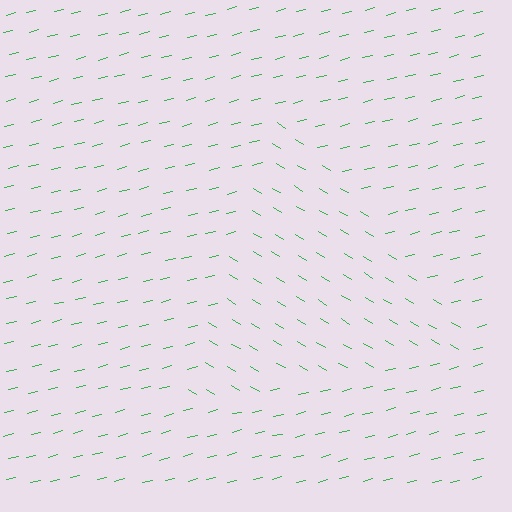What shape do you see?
I see a triangle.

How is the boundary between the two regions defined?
The boundary is defined purely by a change in line orientation (approximately 45 degrees difference). All lines are the same color and thickness.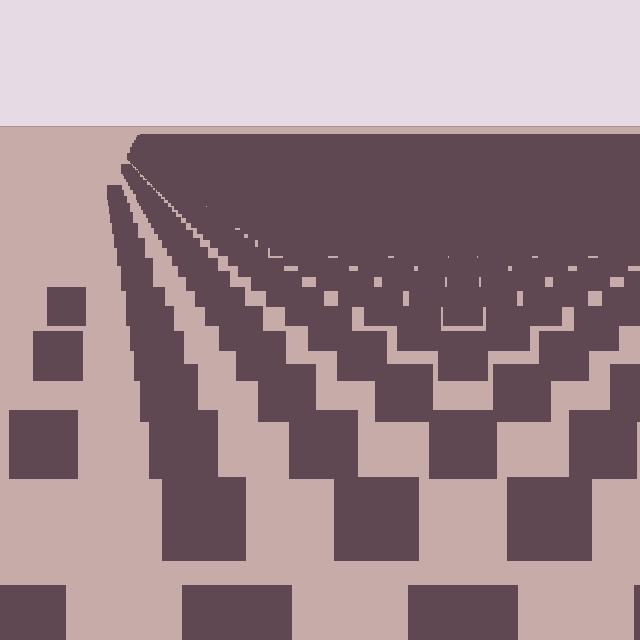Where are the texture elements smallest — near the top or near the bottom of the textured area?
Near the top.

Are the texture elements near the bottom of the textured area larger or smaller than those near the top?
Larger. Near the bottom, elements are closer to the viewer and appear at a bigger on-screen size.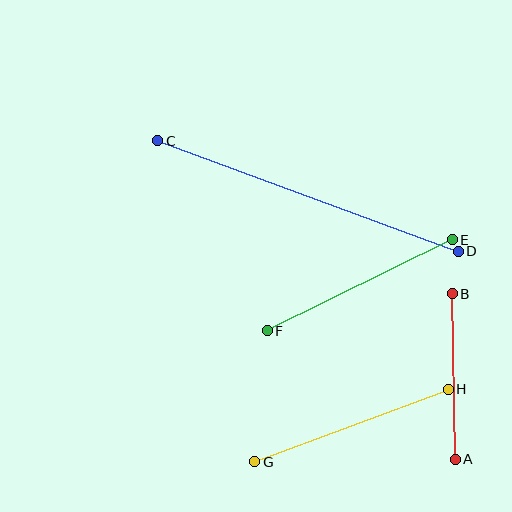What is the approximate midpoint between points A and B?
The midpoint is at approximately (454, 377) pixels.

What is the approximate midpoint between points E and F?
The midpoint is at approximately (360, 285) pixels.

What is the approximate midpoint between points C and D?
The midpoint is at approximately (308, 196) pixels.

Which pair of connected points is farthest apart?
Points C and D are farthest apart.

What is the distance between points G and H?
The distance is approximately 206 pixels.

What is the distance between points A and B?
The distance is approximately 166 pixels.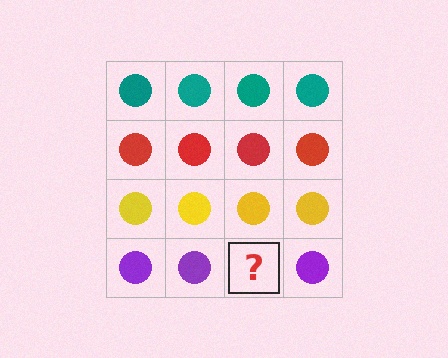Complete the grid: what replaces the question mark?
The question mark should be replaced with a purple circle.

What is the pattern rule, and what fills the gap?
The rule is that each row has a consistent color. The gap should be filled with a purple circle.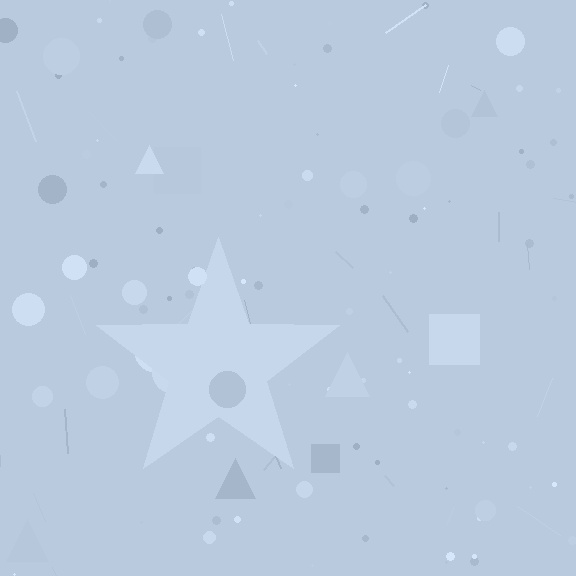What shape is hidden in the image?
A star is hidden in the image.